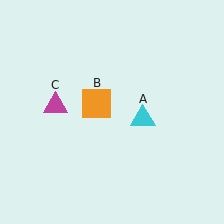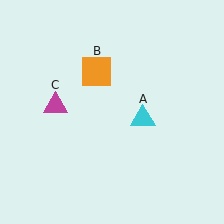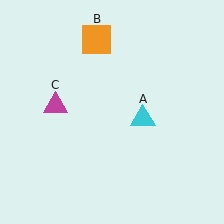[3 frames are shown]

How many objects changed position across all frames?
1 object changed position: orange square (object B).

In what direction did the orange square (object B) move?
The orange square (object B) moved up.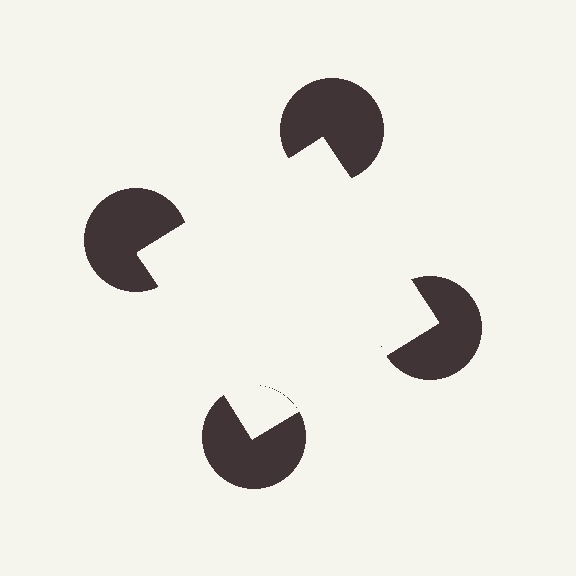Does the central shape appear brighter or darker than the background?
It typically appears slightly brighter than the background, even though no actual brightness change is drawn.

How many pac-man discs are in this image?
There are 4 — one at each vertex of the illusory square.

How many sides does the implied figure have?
4 sides.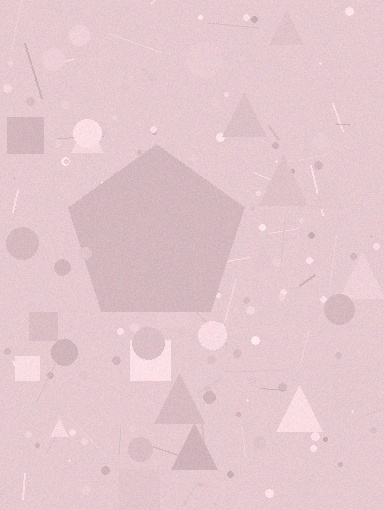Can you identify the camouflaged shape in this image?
The camouflaged shape is a pentagon.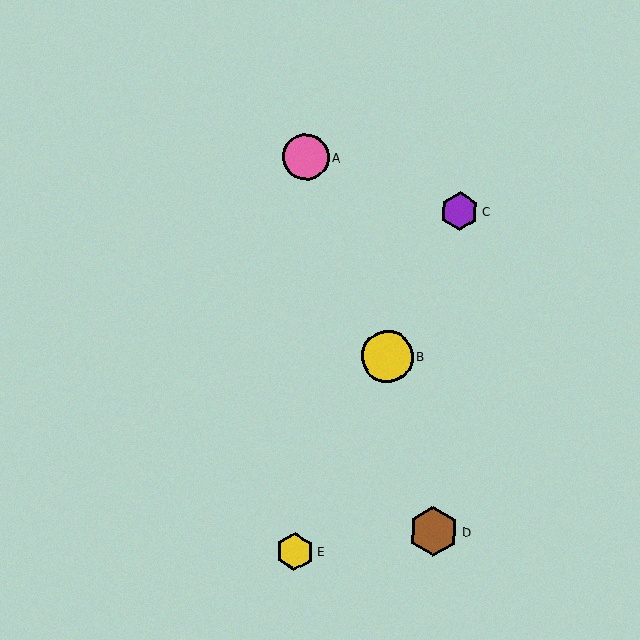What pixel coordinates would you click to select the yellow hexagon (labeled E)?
Click at (295, 552) to select the yellow hexagon E.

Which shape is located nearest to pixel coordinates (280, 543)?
The yellow hexagon (labeled E) at (295, 552) is nearest to that location.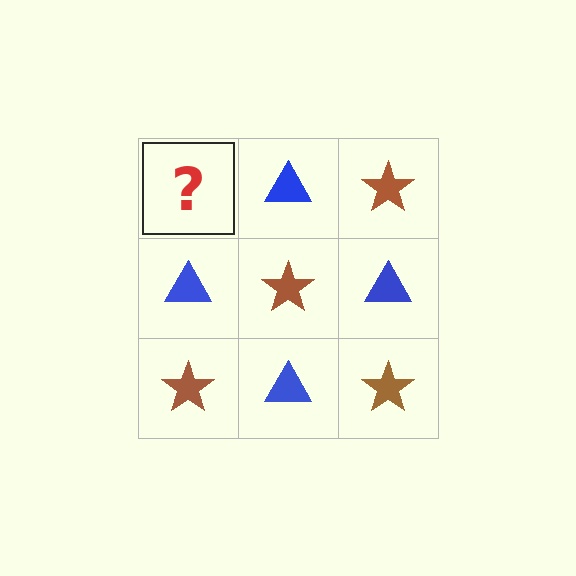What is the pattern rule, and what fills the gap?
The rule is that it alternates brown star and blue triangle in a checkerboard pattern. The gap should be filled with a brown star.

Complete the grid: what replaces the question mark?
The question mark should be replaced with a brown star.